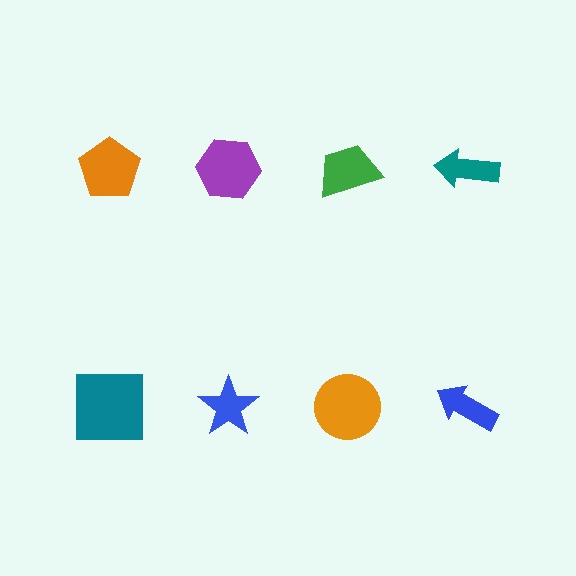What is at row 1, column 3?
A green trapezoid.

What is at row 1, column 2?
A purple hexagon.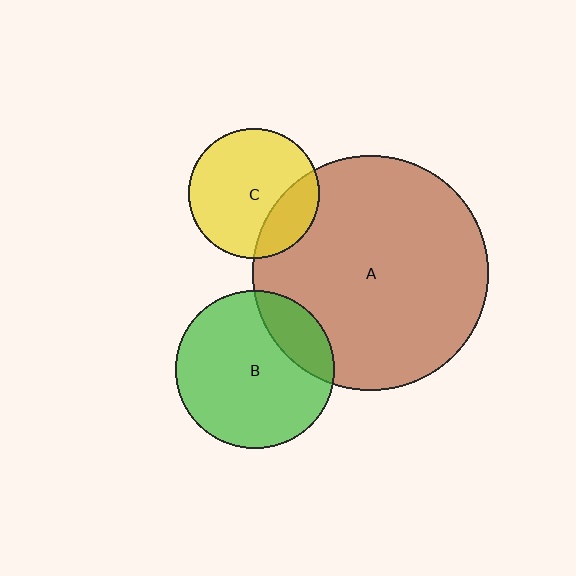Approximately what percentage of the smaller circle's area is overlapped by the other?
Approximately 25%.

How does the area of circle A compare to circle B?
Approximately 2.2 times.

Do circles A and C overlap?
Yes.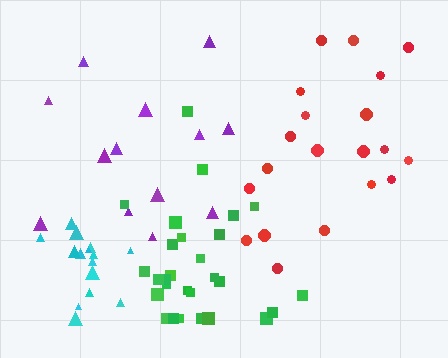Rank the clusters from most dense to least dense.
cyan, green, red, purple.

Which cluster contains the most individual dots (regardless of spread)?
Green (28).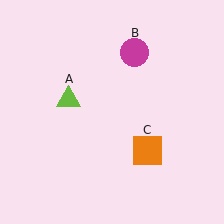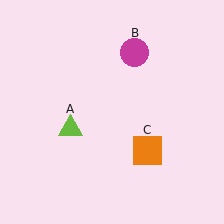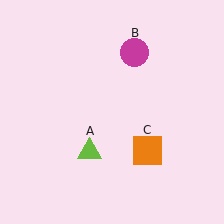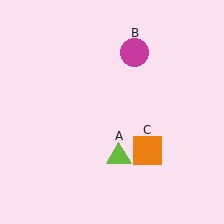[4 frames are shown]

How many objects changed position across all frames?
1 object changed position: lime triangle (object A).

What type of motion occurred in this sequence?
The lime triangle (object A) rotated counterclockwise around the center of the scene.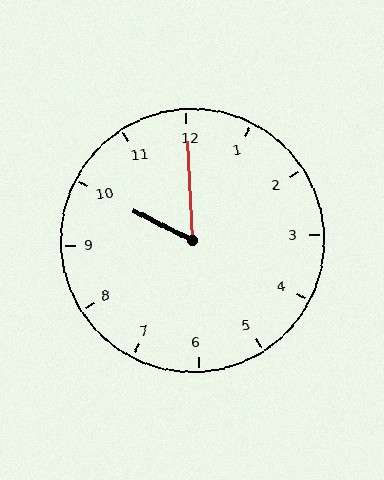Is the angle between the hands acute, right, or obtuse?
It is acute.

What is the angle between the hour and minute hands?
Approximately 60 degrees.